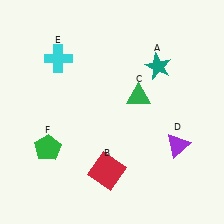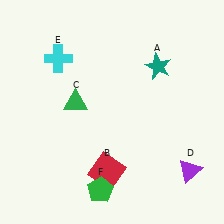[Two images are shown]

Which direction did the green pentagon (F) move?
The green pentagon (F) moved right.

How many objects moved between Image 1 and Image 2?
3 objects moved between the two images.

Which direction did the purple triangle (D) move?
The purple triangle (D) moved down.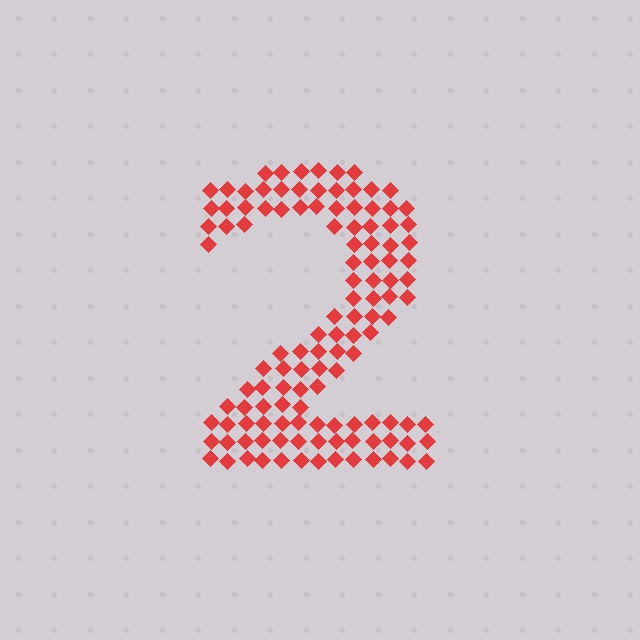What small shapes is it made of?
It is made of small diamonds.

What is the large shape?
The large shape is the digit 2.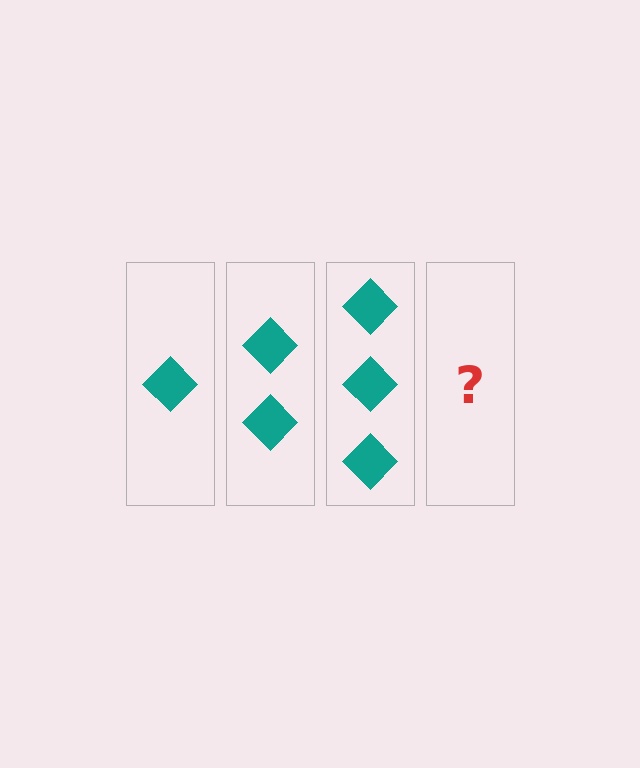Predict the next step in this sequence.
The next step is 4 diamonds.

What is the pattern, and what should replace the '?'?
The pattern is that each step adds one more diamond. The '?' should be 4 diamonds.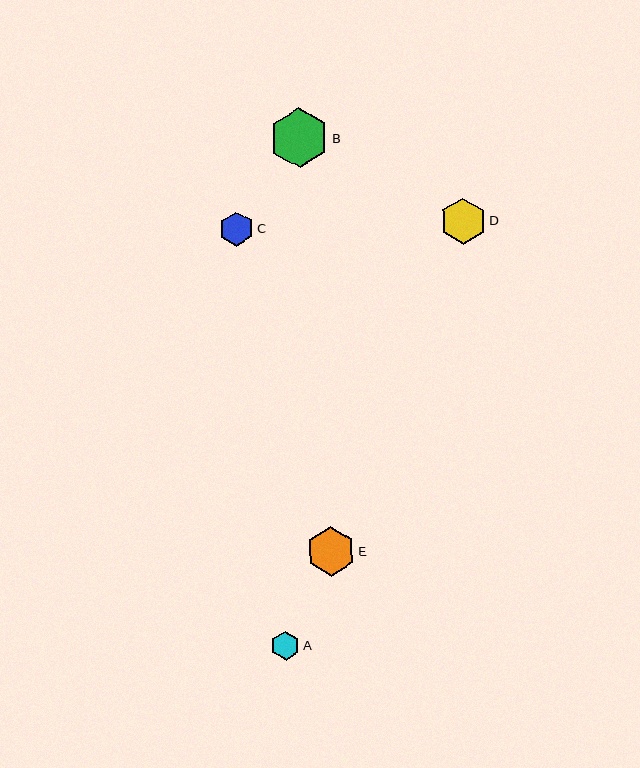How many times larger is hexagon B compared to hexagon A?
Hexagon B is approximately 2.0 times the size of hexagon A.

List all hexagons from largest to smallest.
From largest to smallest: B, E, D, C, A.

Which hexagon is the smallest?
Hexagon A is the smallest with a size of approximately 29 pixels.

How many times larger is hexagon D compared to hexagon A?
Hexagon D is approximately 1.6 times the size of hexagon A.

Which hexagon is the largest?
Hexagon B is the largest with a size of approximately 60 pixels.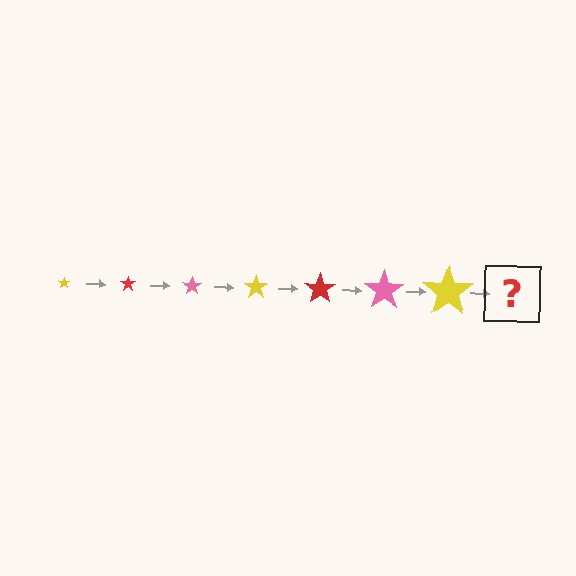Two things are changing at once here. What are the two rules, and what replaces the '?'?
The two rules are that the star grows larger each step and the color cycles through yellow, red, and pink. The '?' should be a red star, larger than the previous one.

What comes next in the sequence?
The next element should be a red star, larger than the previous one.